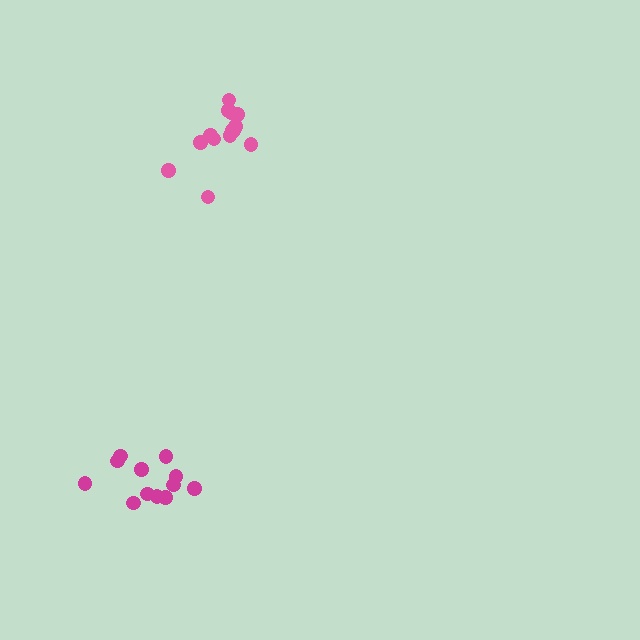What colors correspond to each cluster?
The clusters are colored: magenta, pink.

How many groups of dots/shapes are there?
There are 2 groups.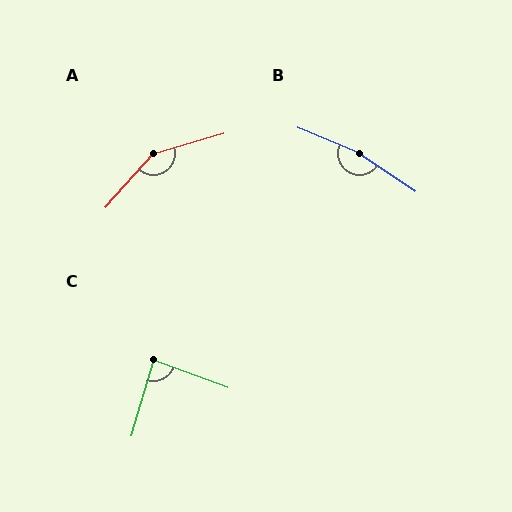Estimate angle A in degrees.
Approximately 148 degrees.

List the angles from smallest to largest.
C (86°), A (148°), B (168°).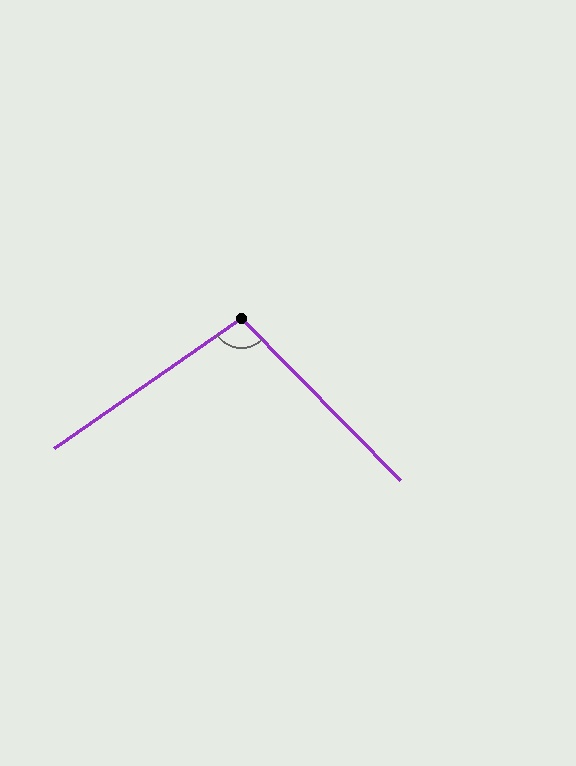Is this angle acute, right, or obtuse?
It is obtuse.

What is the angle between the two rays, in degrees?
Approximately 100 degrees.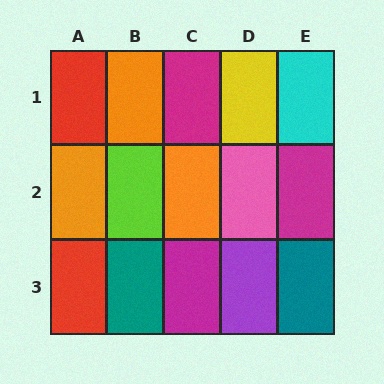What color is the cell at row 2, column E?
Magenta.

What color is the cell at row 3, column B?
Teal.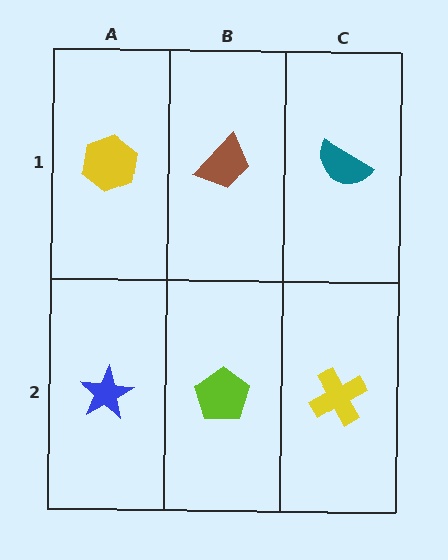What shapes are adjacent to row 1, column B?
A lime pentagon (row 2, column B), a yellow hexagon (row 1, column A), a teal semicircle (row 1, column C).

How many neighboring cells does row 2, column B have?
3.